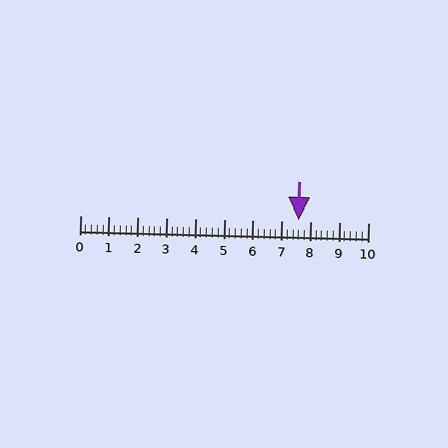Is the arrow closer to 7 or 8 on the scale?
The arrow is closer to 8.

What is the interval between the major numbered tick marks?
The major tick marks are spaced 1 units apart.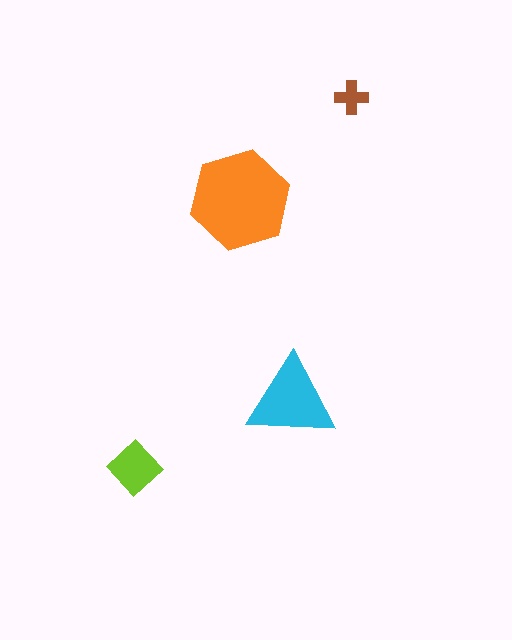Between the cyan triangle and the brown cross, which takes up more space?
The cyan triangle.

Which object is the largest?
The orange hexagon.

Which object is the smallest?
The brown cross.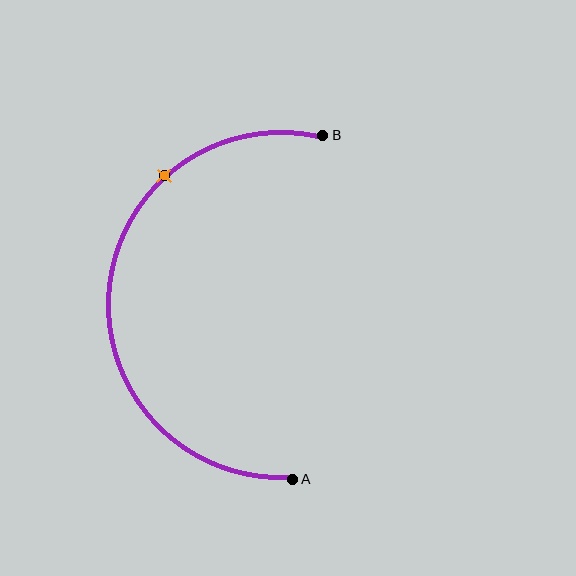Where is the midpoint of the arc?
The arc midpoint is the point on the curve farthest from the straight line joining A and B. It sits to the left of that line.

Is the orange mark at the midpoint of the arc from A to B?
No. The orange mark lies on the arc but is closer to endpoint B. The arc midpoint would be at the point on the curve equidistant along the arc from both A and B.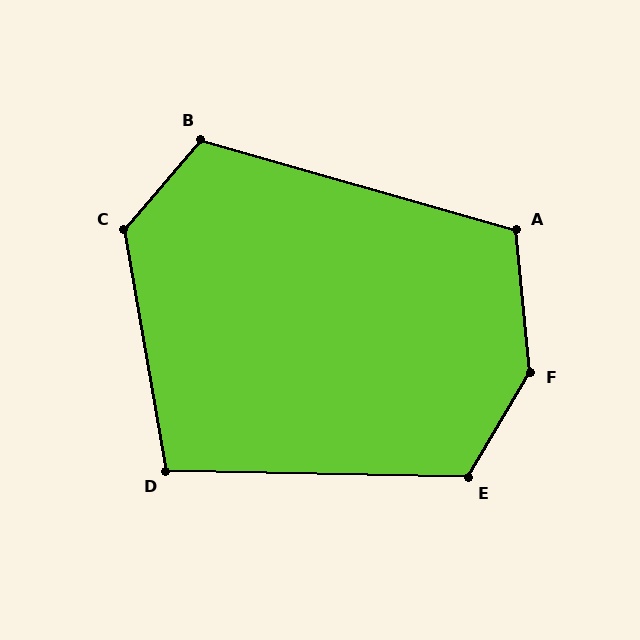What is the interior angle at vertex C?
Approximately 129 degrees (obtuse).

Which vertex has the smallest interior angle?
D, at approximately 101 degrees.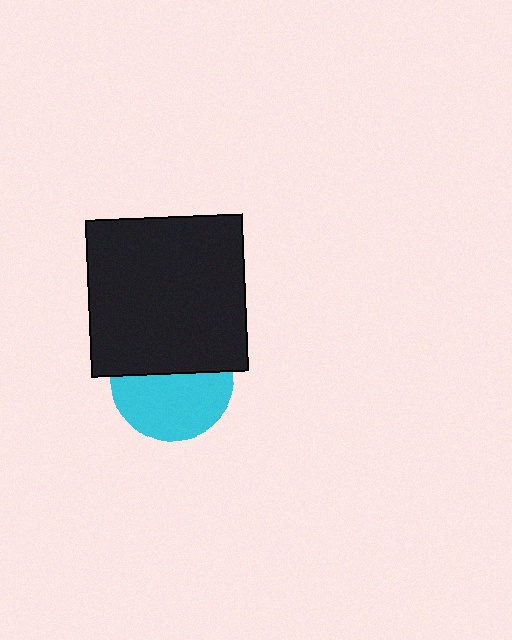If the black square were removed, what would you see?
You would see the complete cyan circle.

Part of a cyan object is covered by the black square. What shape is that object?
It is a circle.